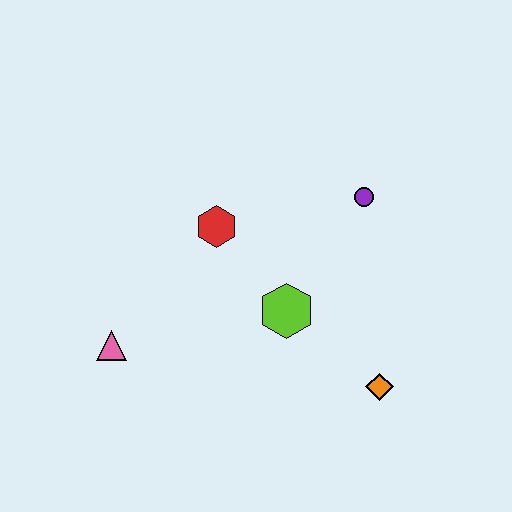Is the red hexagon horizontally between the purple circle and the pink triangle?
Yes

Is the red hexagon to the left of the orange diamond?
Yes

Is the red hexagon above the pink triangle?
Yes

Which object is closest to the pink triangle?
The red hexagon is closest to the pink triangle.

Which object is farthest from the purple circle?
The pink triangle is farthest from the purple circle.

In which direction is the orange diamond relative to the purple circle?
The orange diamond is below the purple circle.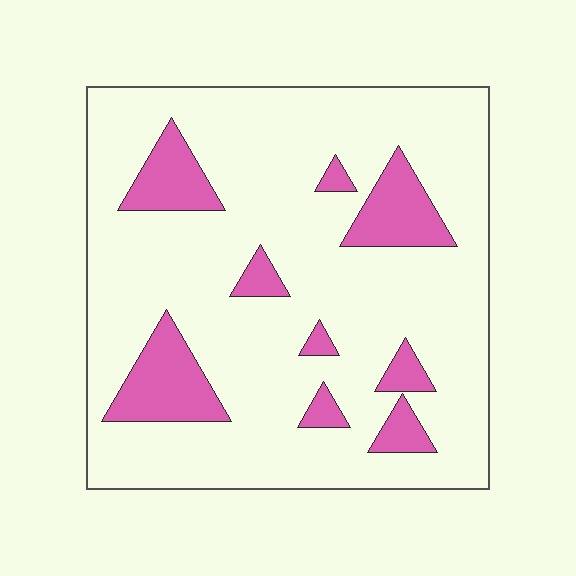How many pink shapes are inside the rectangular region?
9.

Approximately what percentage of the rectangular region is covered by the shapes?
Approximately 15%.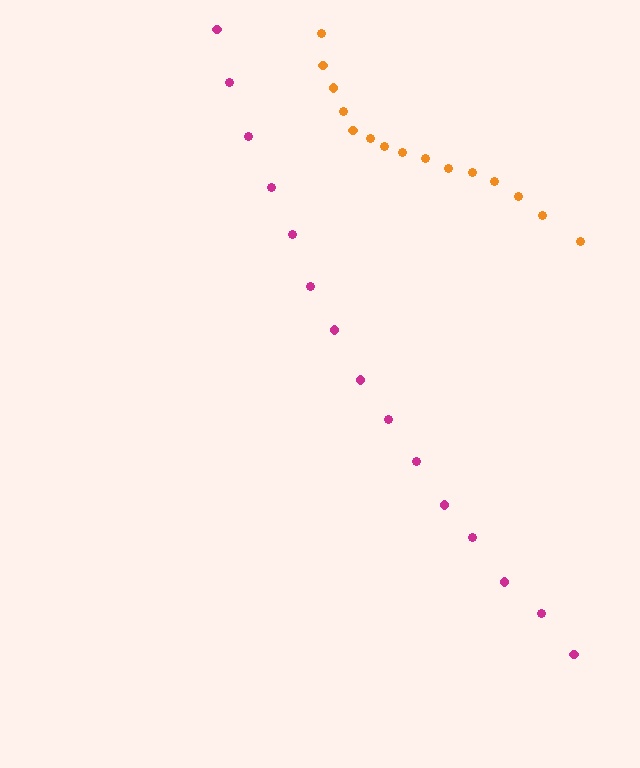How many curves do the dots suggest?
There are 2 distinct paths.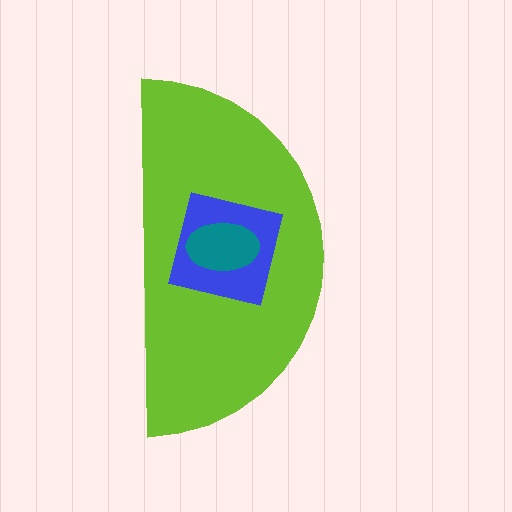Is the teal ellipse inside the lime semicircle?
Yes.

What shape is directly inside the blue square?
The teal ellipse.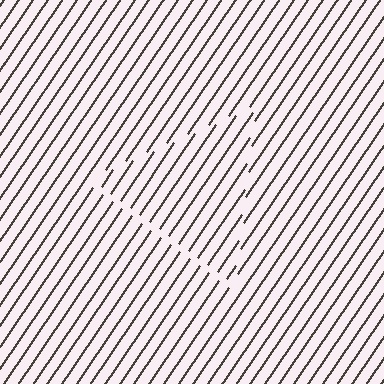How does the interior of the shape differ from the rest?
The interior of the shape contains the same grating, shifted by half a period — the contour is defined by the phase discontinuity where line-ends from the inner and outer gratings abut.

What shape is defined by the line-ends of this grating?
An illusory triangle. The interior of the shape contains the same grating, shifted by half a period — the contour is defined by the phase discontinuity where line-ends from the inner and outer gratings abut.